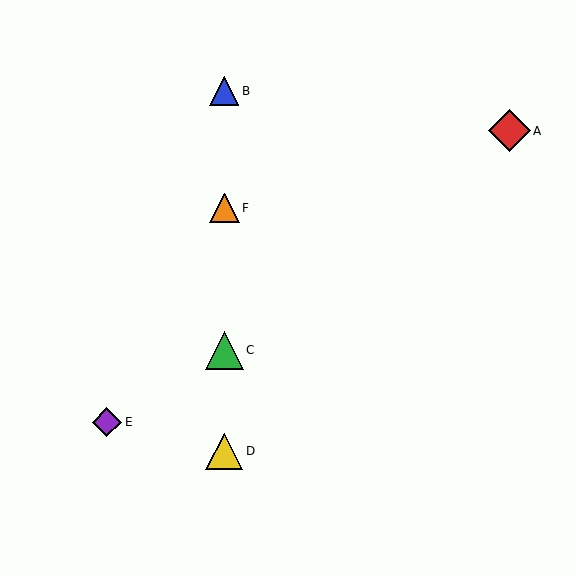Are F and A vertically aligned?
No, F is at x≈224 and A is at x≈509.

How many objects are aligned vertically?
4 objects (B, C, D, F) are aligned vertically.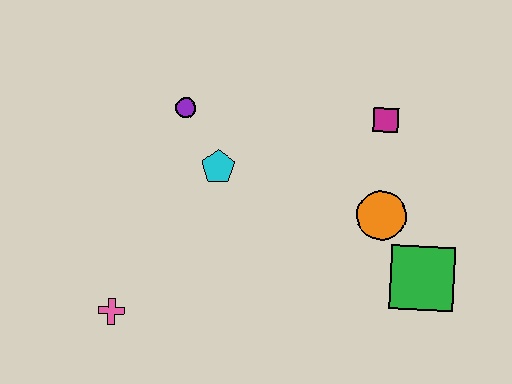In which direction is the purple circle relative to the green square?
The purple circle is to the left of the green square.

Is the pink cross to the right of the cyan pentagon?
No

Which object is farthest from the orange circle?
The pink cross is farthest from the orange circle.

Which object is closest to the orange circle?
The green square is closest to the orange circle.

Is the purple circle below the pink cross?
No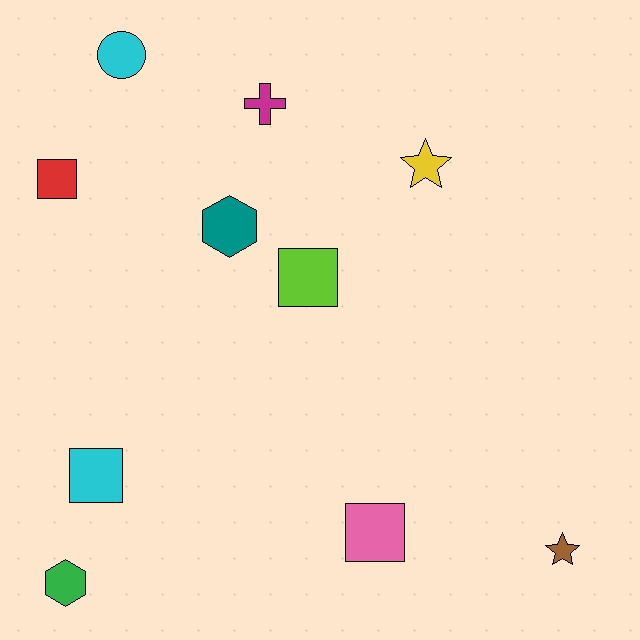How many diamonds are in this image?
There are no diamonds.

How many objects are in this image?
There are 10 objects.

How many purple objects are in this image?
There are no purple objects.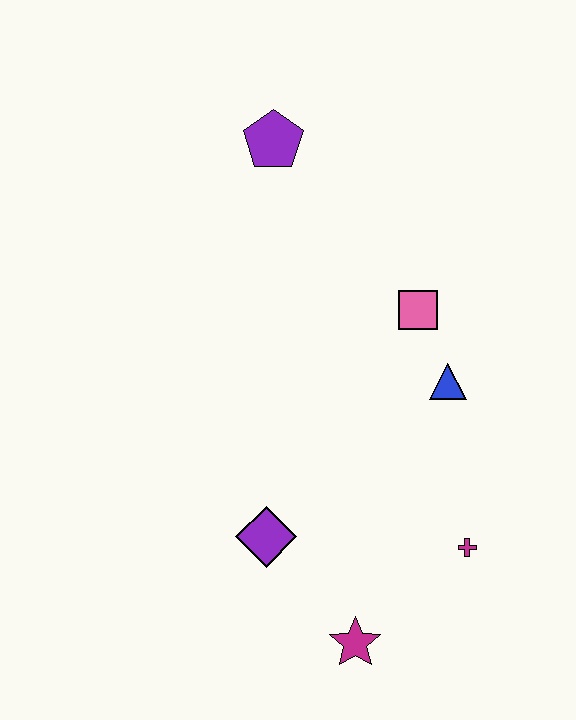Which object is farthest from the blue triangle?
The purple pentagon is farthest from the blue triangle.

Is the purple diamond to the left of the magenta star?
Yes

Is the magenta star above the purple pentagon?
No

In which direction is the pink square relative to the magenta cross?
The pink square is above the magenta cross.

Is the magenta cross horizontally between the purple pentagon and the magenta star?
No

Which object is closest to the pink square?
The blue triangle is closest to the pink square.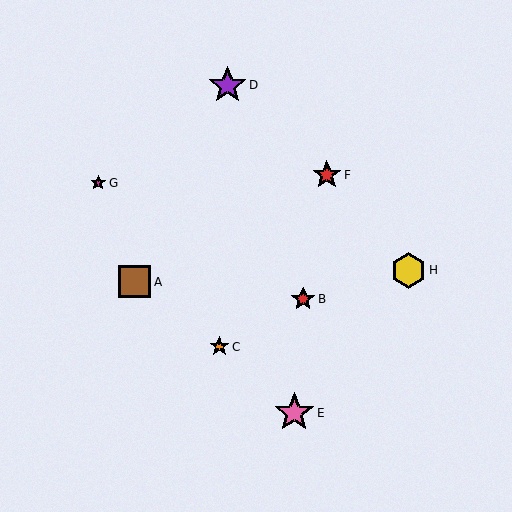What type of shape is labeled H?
Shape H is a yellow hexagon.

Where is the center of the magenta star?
The center of the magenta star is at (98, 183).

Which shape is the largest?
The pink star (labeled E) is the largest.